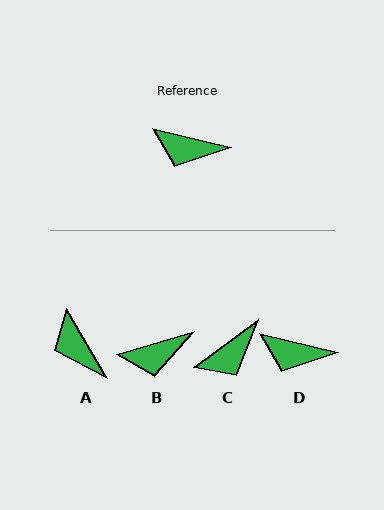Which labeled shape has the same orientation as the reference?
D.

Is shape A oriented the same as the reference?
No, it is off by about 46 degrees.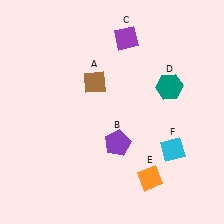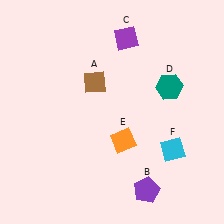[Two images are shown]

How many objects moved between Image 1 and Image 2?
2 objects moved between the two images.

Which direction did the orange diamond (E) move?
The orange diamond (E) moved up.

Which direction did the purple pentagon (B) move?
The purple pentagon (B) moved down.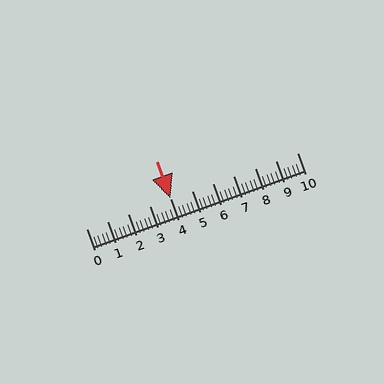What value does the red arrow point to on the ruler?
The red arrow points to approximately 4.0.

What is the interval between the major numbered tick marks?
The major tick marks are spaced 1 units apart.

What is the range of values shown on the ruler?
The ruler shows values from 0 to 10.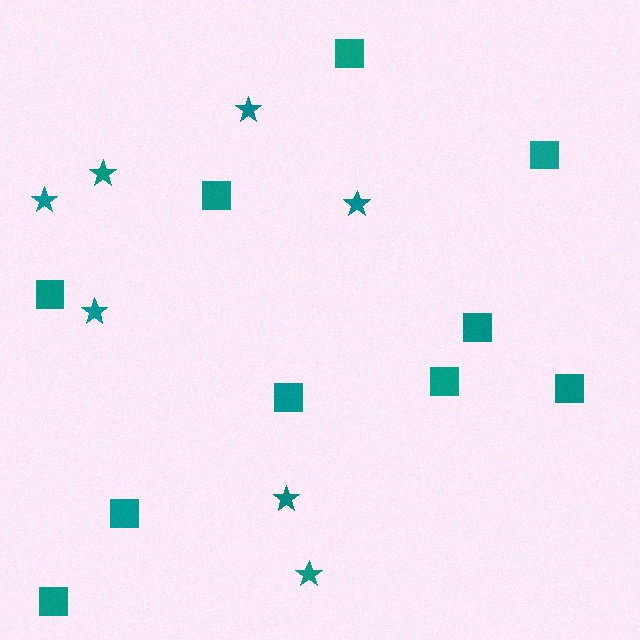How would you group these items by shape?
There are 2 groups: one group of stars (7) and one group of squares (10).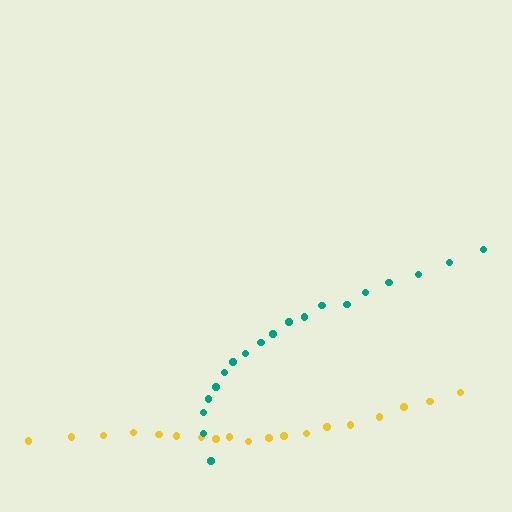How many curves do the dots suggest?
There are 2 distinct paths.